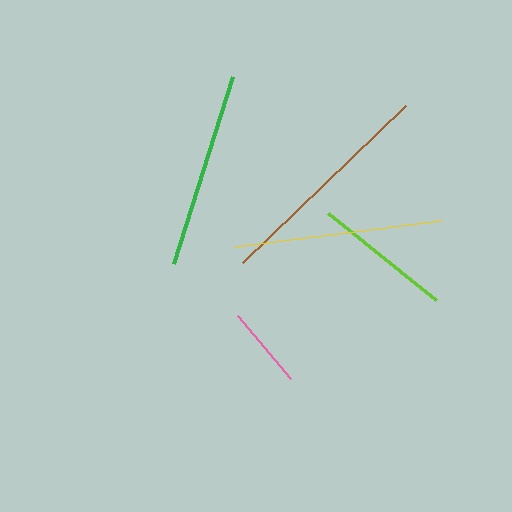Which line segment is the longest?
The brown line is the longest at approximately 226 pixels.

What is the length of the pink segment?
The pink segment is approximately 83 pixels long.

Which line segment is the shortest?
The pink line is the shortest at approximately 83 pixels.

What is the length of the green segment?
The green segment is approximately 196 pixels long.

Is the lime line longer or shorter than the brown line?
The brown line is longer than the lime line.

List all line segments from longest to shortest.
From longest to shortest: brown, yellow, green, lime, pink.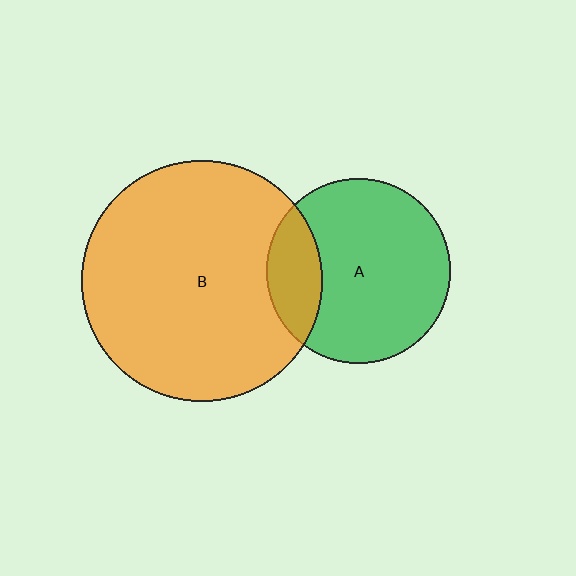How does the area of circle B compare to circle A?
Approximately 1.7 times.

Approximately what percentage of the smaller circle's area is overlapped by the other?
Approximately 20%.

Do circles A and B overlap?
Yes.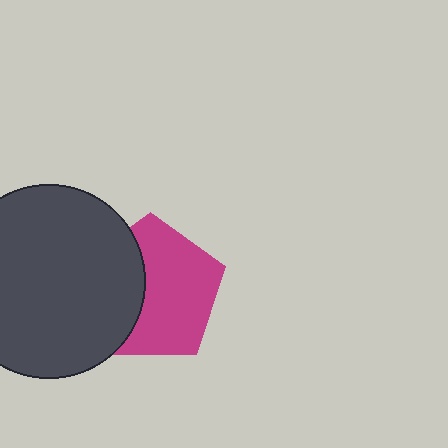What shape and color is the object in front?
The object in front is a dark gray circle.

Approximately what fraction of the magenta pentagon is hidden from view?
Roughly 38% of the magenta pentagon is hidden behind the dark gray circle.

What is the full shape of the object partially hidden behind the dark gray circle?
The partially hidden object is a magenta pentagon.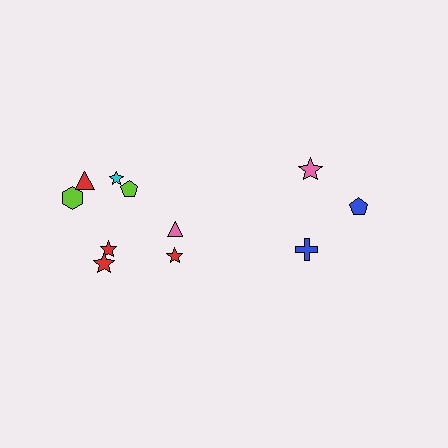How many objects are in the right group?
There are 3 objects.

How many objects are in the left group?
There are 8 objects.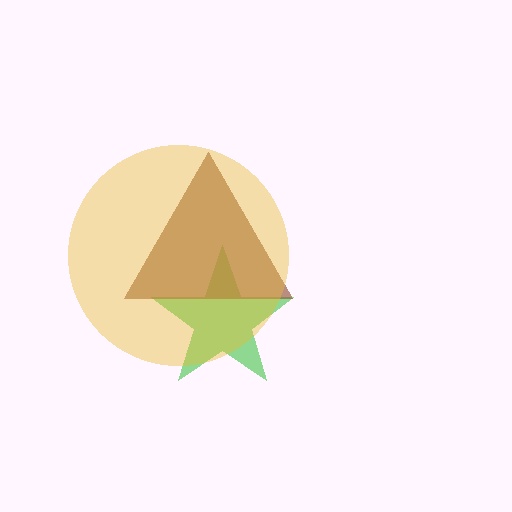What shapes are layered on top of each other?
The layered shapes are: a green star, a brown triangle, a yellow circle.